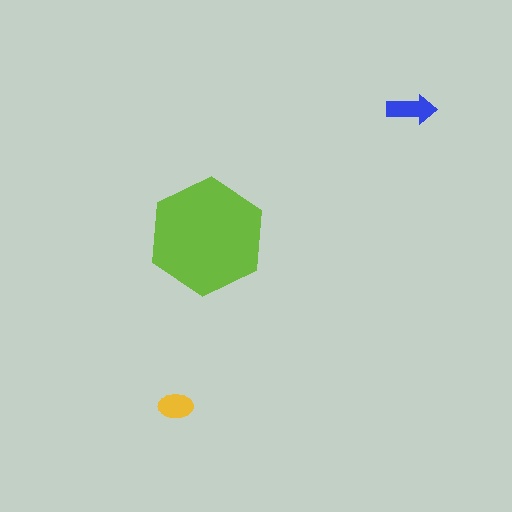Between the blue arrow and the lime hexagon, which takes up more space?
The lime hexagon.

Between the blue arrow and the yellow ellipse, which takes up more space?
The blue arrow.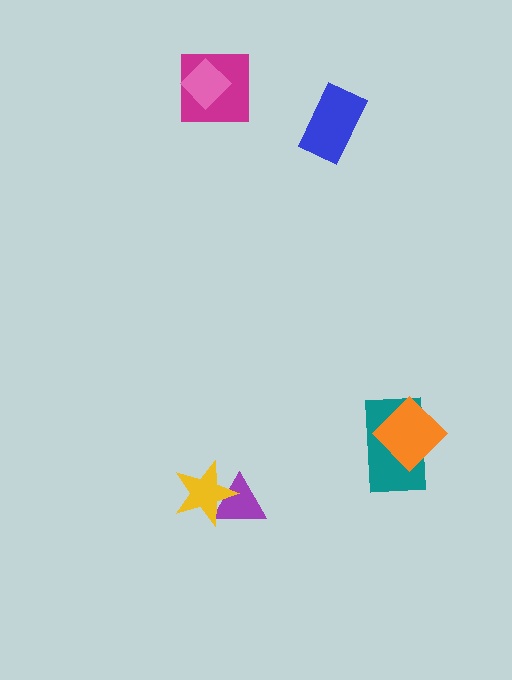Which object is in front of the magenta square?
The pink diamond is in front of the magenta square.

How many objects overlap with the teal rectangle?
1 object overlaps with the teal rectangle.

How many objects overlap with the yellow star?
1 object overlaps with the yellow star.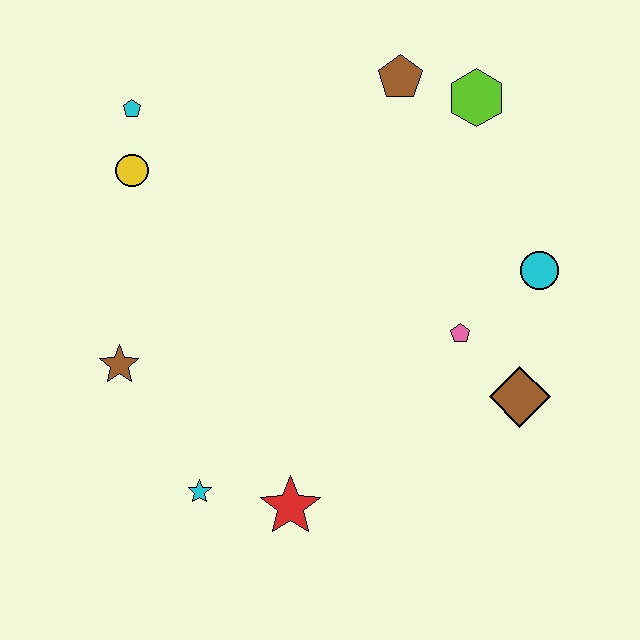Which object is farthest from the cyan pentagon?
The brown diamond is farthest from the cyan pentagon.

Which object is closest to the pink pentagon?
The brown diamond is closest to the pink pentagon.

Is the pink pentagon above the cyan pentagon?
No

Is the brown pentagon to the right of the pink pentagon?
No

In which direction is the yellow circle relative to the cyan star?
The yellow circle is above the cyan star.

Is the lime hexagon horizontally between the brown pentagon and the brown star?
No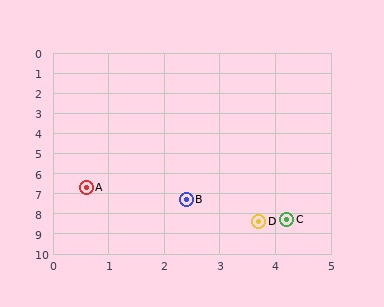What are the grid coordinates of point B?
Point B is at approximately (2.4, 7.3).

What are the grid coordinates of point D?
Point D is at approximately (3.7, 8.4).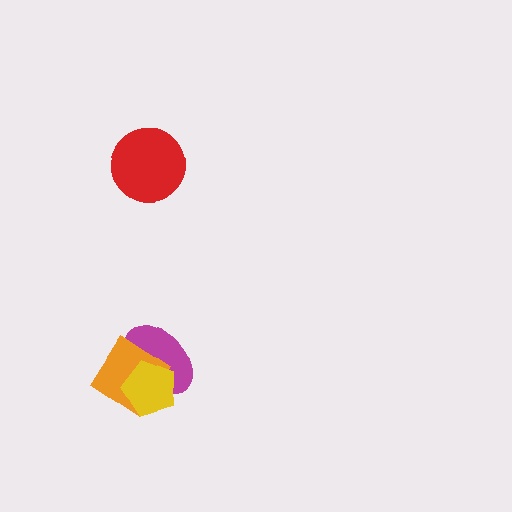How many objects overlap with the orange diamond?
2 objects overlap with the orange diamond.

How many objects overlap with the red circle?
0 objects overlap with the red circle.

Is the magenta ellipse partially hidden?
Yes, it is partially covered by another shape.